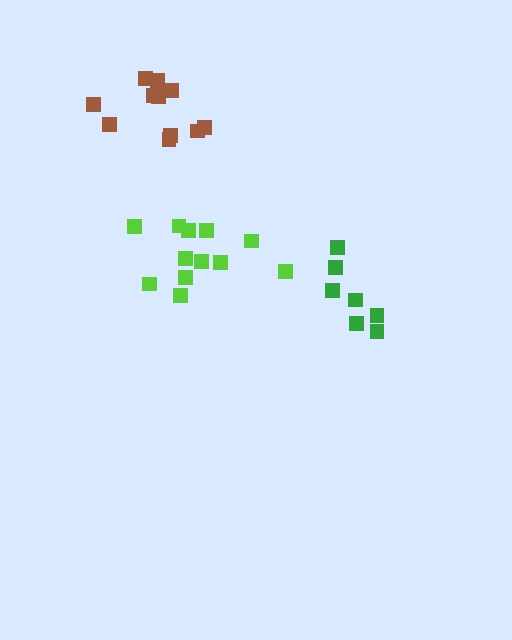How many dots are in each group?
Group 1: 7 dots, Group 2: 12 dots, Group 3: 12 dots (31 total).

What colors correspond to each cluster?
The clusters are colored: green, lime, brown.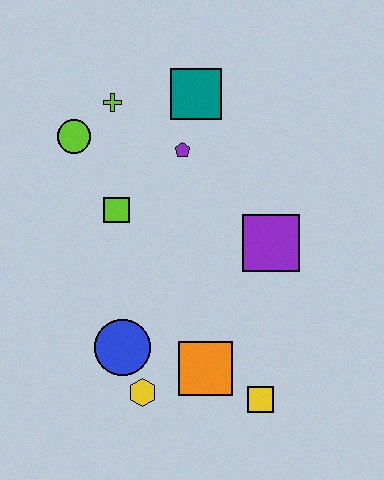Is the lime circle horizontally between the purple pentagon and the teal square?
No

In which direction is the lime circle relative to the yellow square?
The lime circle is above the yellow square.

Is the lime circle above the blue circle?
Yes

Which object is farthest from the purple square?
The lime circle is farthest from the purple square.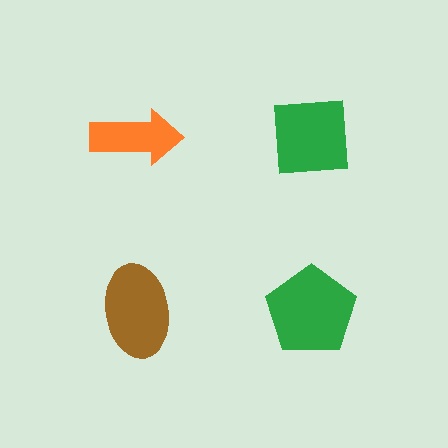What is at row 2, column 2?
A green pentagon.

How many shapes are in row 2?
2 shapes.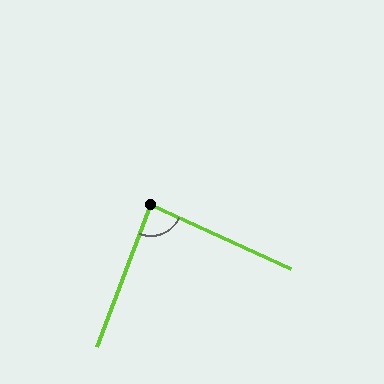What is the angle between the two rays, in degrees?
Approximately 86 degrees.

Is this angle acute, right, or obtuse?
It is approximately a right angle.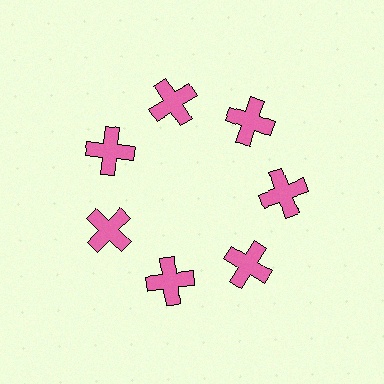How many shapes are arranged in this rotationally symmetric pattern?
There are 7 shapes, arranged in 7 groups of 1.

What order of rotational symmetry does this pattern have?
This pattern has 7-fold rotational symmetry.